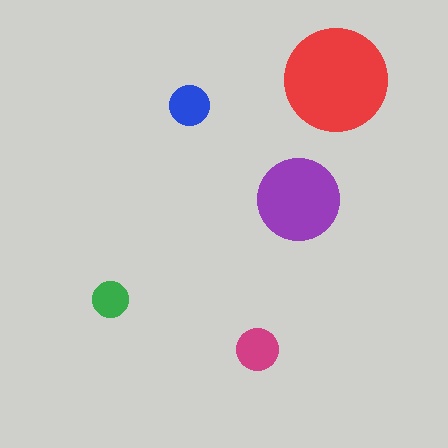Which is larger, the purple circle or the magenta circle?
The purple one.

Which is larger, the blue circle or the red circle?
The red one.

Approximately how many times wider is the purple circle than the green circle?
About 2.5 times wider.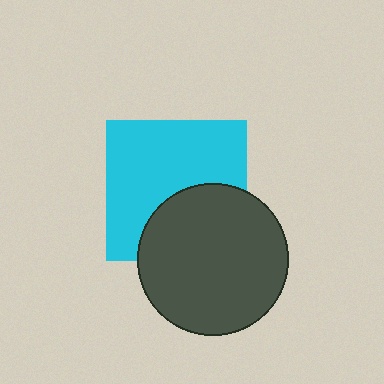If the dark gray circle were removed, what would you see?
You would see the complete cyan square.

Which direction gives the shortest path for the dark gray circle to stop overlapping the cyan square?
Moving down gives the shortest separation.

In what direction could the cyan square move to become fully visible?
The cyan square could move up. That would shift it out from behind the dark gray circle entirely.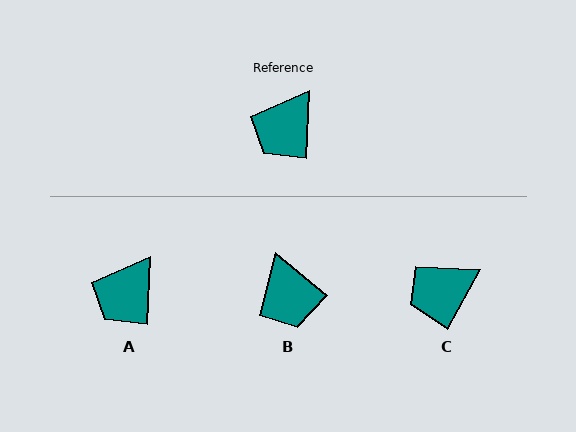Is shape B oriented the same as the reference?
No, it is off by about 53 degrees.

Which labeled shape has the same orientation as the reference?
A.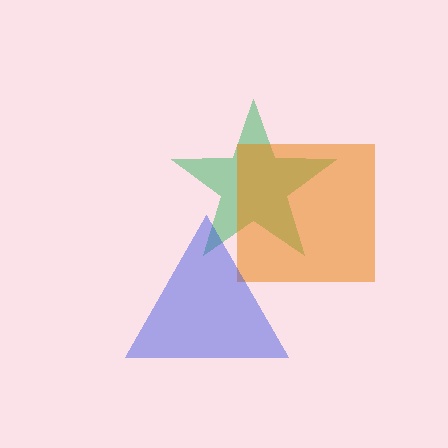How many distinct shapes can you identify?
There are 3 distinct shapes: a green star, an orange square, a blue triangle.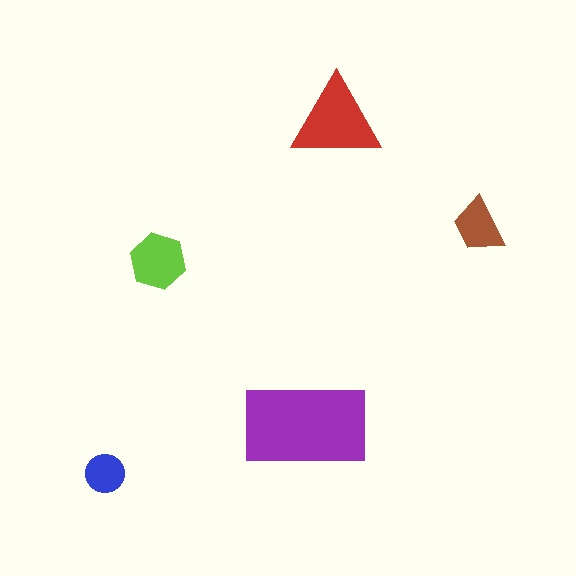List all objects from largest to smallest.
The purple rectangle, the red triangle, the lime hexagon, the brown trapezoid, the blue circle.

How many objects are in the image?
There are 5 objects in the image.